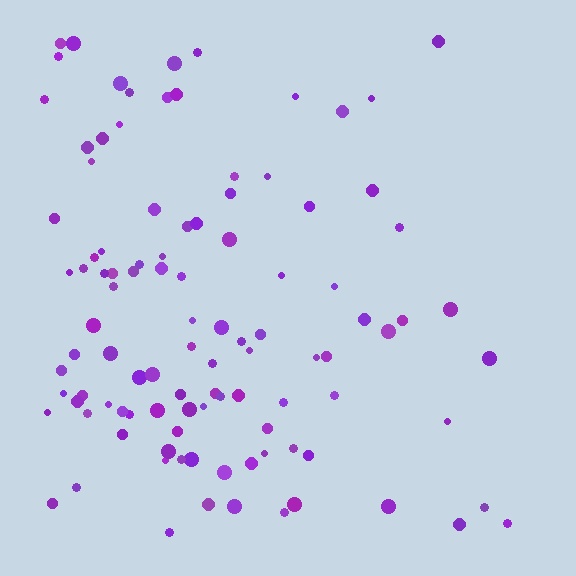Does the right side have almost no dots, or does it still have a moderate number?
Still a moderate number, just noticeably fewer than the left.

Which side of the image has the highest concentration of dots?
The left.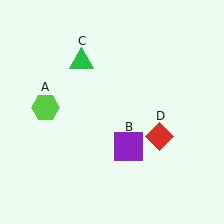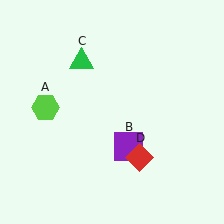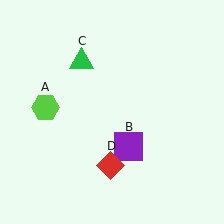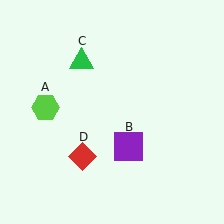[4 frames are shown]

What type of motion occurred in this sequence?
The red diamond (object D) rotated clockwise around the center of the scene.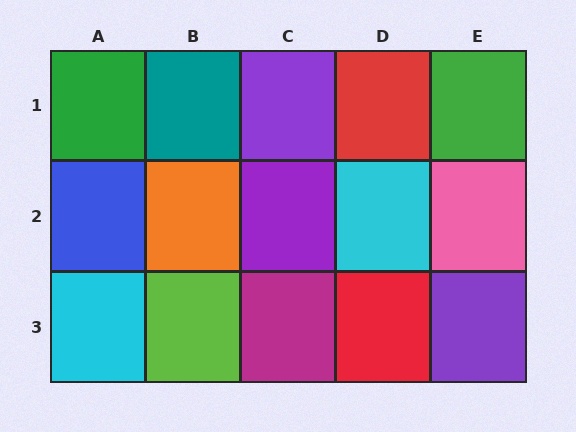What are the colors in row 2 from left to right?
Blue, orange, purple, cyan, pink.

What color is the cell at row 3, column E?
Purple.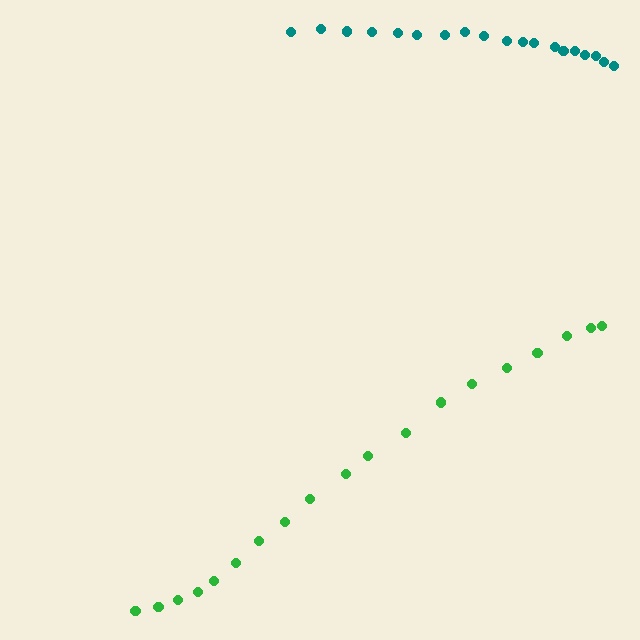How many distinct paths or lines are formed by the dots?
There are 2 distinct paths.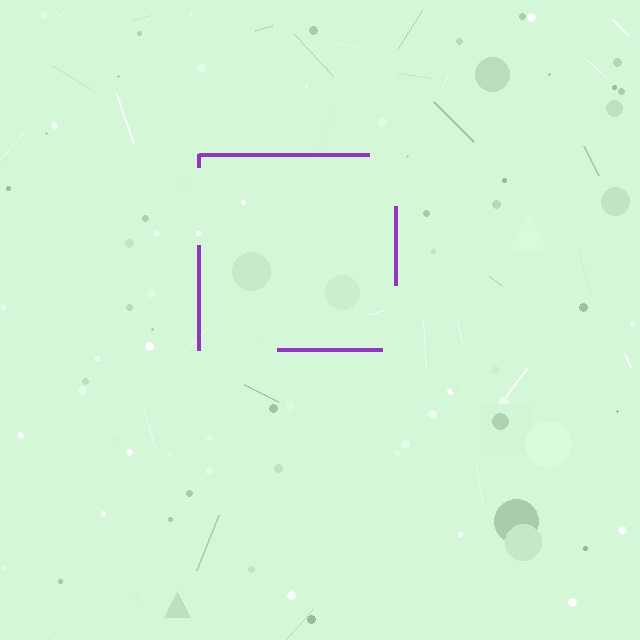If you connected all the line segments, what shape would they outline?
They would outline a square.